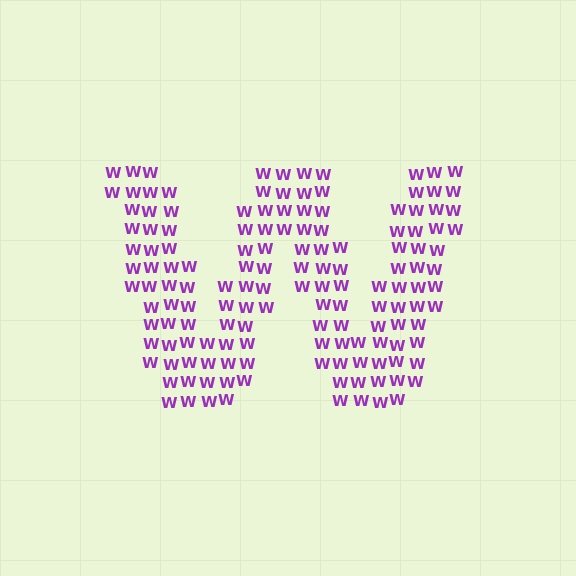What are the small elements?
The small elements are letter W's.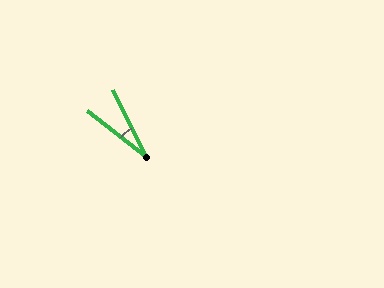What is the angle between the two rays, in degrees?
Approximately 26 degrees.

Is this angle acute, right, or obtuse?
It is acute.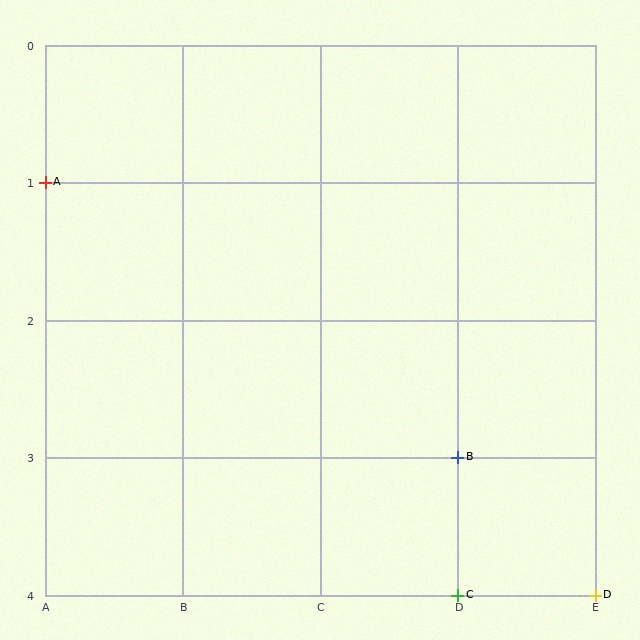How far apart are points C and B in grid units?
Points C and B are 1 row apart.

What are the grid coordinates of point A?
Point A is at grid coordinates (A, 1).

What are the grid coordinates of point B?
Point B is at grid coordinates (D, 3).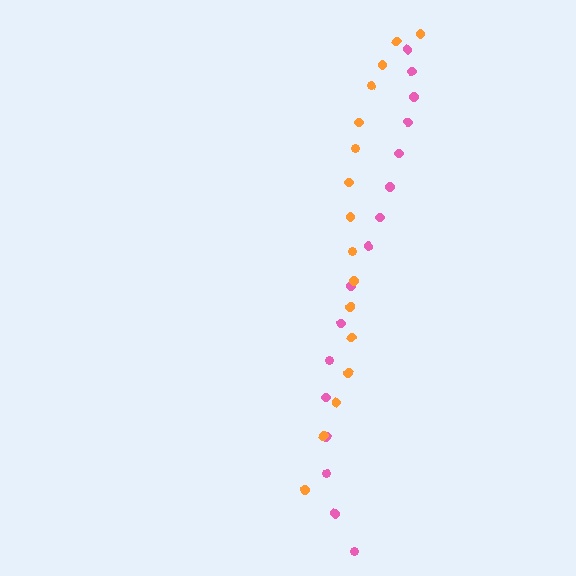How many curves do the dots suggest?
There are 2 distinct paths.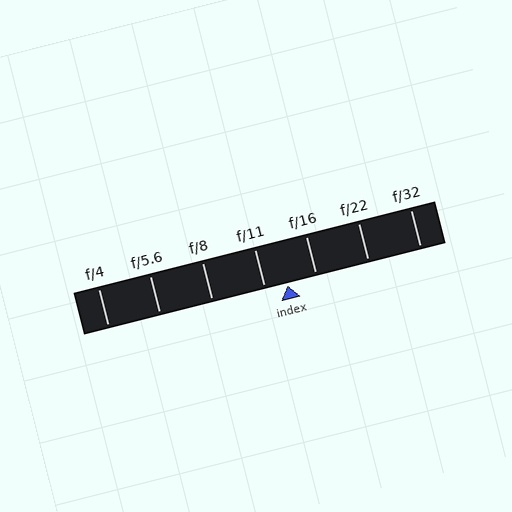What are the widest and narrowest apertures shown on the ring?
The widest aperture shown is f/4 and the narrowest is f/32.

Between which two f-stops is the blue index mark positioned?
The index mark is between f/11 and f/16.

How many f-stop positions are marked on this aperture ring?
There are 7 f-stop positions marked.